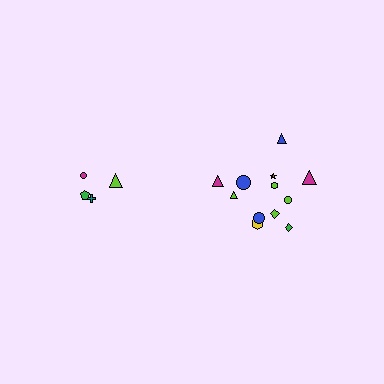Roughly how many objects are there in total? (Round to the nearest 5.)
Roughly 15 objects in total.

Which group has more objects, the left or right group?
The right group.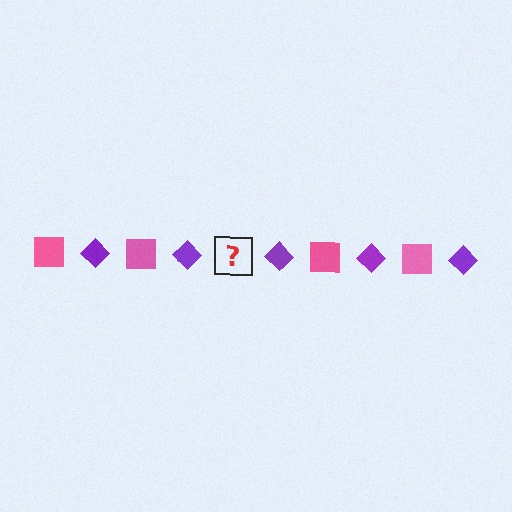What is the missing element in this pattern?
The missing element is a pink square.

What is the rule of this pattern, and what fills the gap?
The rule is that the pattern alternates between pink square and purple diamond. The gap should be filled with a pink square.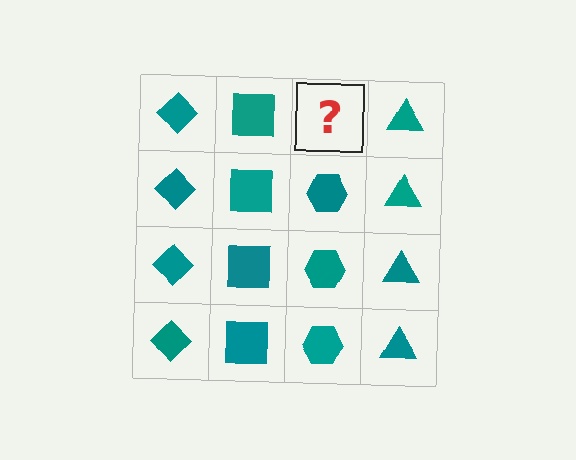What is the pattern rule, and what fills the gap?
The rule is that each column has a consistent shape. The gap should be filled with a teal hexagon.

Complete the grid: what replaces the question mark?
The question mark should be replaced with a teal hexagon.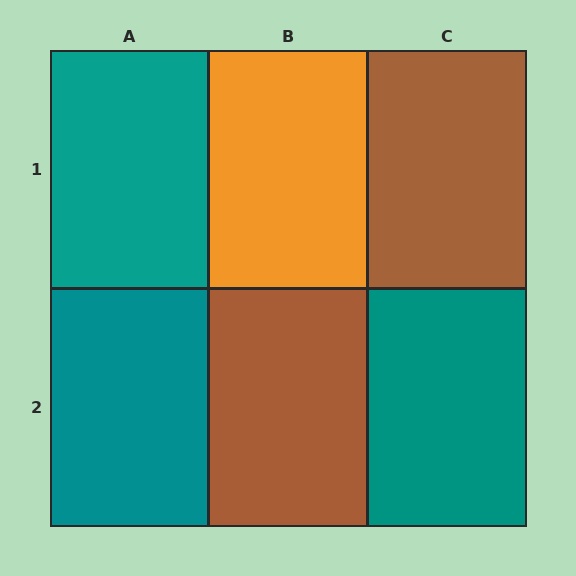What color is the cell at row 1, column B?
Orange.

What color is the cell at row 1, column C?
Brown.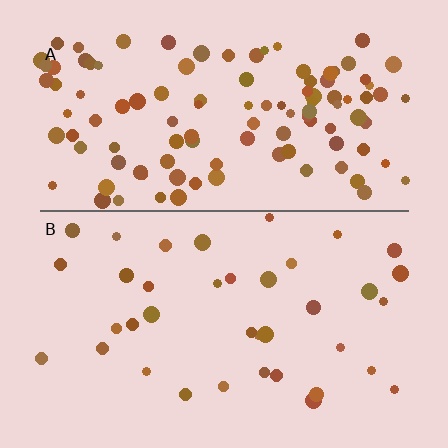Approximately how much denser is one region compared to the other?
Approximately 3.0× — region A over region B.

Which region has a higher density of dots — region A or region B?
A (the top).